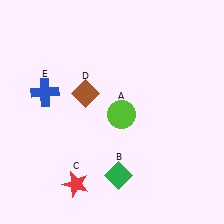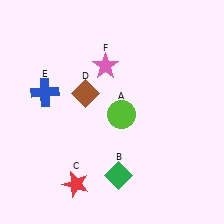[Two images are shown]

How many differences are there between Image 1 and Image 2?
There is 1 difference between the two images.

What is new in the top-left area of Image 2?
A pink star (F) was added in the top-left area of Image 2.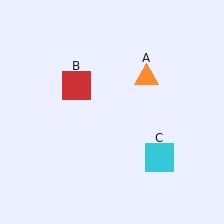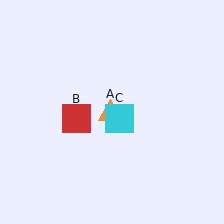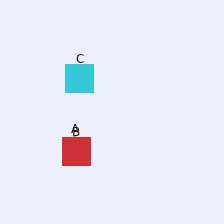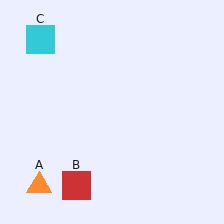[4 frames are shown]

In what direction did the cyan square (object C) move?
The cyan square (object C) moved up and to the left.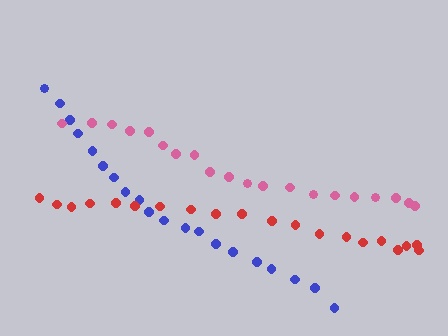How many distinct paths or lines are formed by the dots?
There are 3 distinct paths.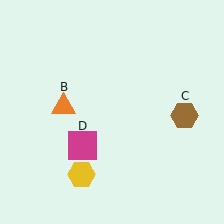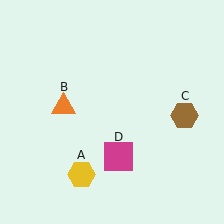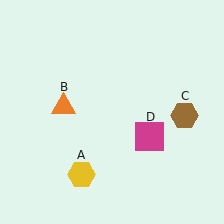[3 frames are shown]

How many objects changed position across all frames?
1 object changed position: magenta square (object D).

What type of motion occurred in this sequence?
The magenta square (object D) rotated counterclockwise around the center of the scene.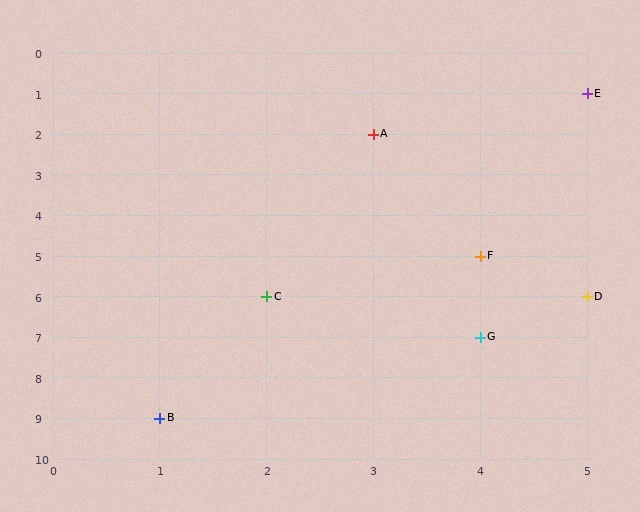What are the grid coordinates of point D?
Point D is at grid coordinates (5, 6).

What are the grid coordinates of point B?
Point B is at grid coordinates (1, 9).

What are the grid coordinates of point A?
Point A is at grid coordinates (3, 2).